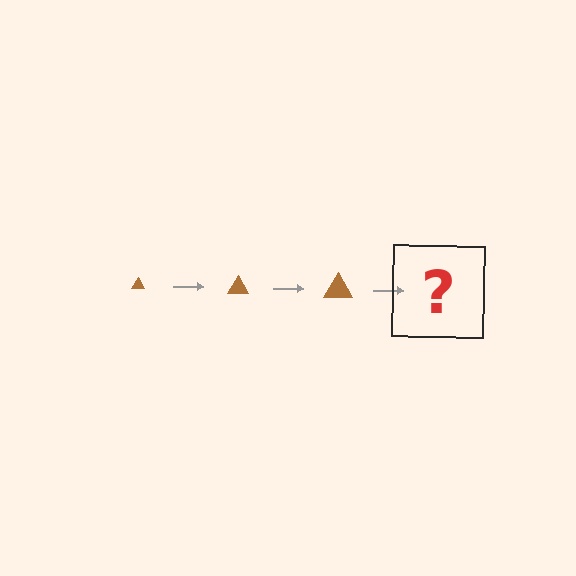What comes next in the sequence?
The next element should be a brown triangle, larger than the previous one.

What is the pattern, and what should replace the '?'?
The pattern is that the triangle gets progressively larger each step. The '?' should be a brown triangle, larger than the previous one.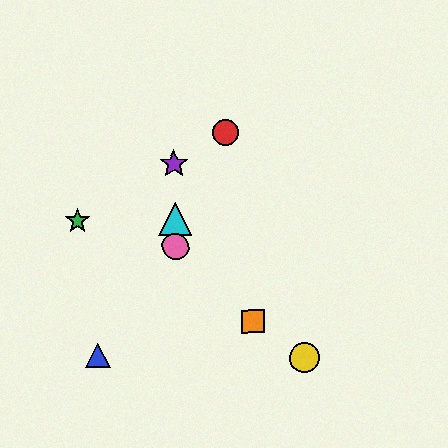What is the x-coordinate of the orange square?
The orange square is at x≈253.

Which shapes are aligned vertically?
The purple star, the cyan triangle, the pink circle are aligned vertically.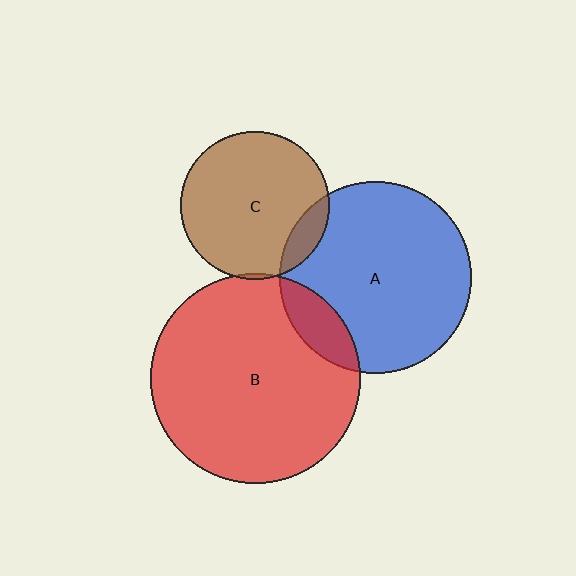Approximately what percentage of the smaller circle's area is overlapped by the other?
Approximately 15%.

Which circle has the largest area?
Circle B (red).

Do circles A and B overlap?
Yes.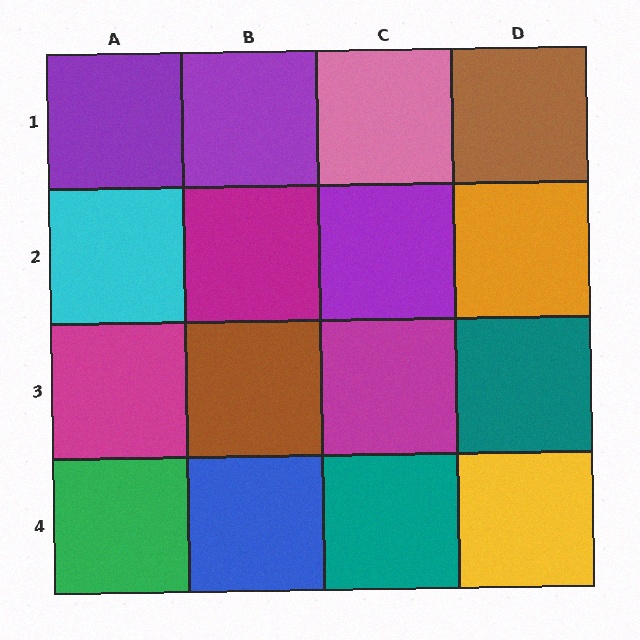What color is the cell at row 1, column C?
Pink.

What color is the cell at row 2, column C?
Purple.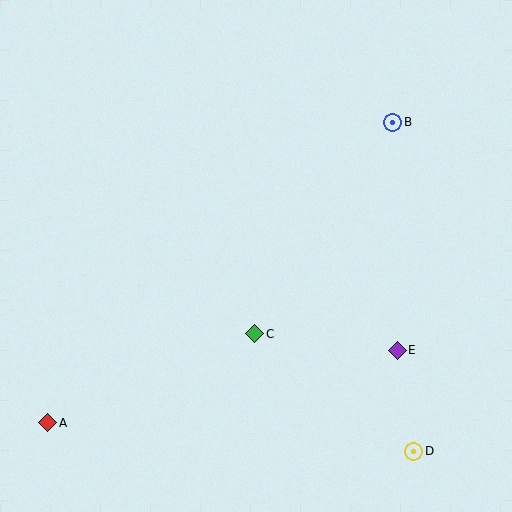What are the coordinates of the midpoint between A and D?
The midpoint between A and D is at (231, 437).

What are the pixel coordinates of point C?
Point C is at (254, 334).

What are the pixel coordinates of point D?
Point D is at (414, 451).